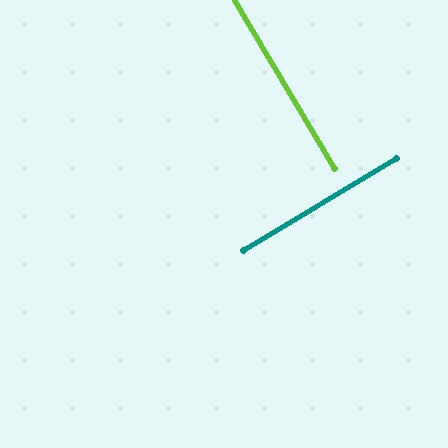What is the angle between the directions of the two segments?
Approximately 90 degrees.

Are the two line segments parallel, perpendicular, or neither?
Perpendicular — they meet at approximately 90°.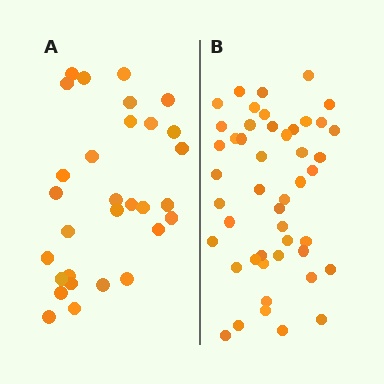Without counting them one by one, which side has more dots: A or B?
Region B (the right region) has more dots.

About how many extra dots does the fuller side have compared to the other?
Region B has approximately 15 more dots than region A.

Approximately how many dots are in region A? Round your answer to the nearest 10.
About 30 dots.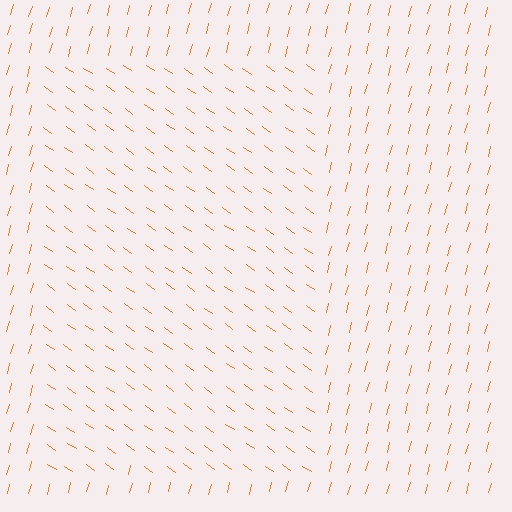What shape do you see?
I see a rectangle.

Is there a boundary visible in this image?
Yes, there is a texture boundary formed by a change in line orientation.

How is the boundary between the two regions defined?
The boundary is defined purely by a change in line orientation (approximately 70 degrees difference). All lines are the same color and thickness.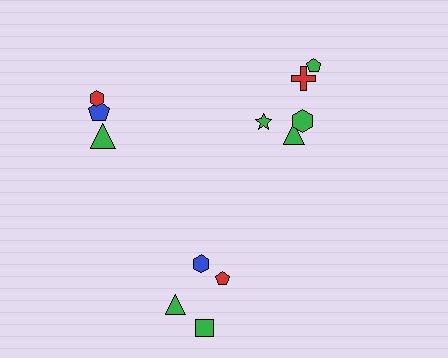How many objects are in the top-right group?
There are 5 objects.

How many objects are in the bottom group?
There are 4 objects.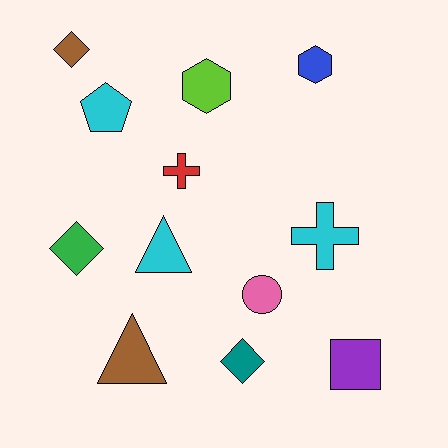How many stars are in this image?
There are no stars.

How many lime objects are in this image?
There is 1 lime object.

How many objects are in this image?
There are 12 objects.